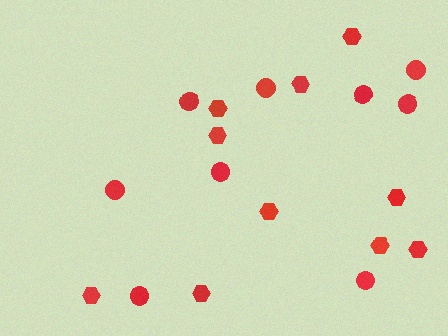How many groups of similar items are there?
There are 2 groups: one group of hexagons (10) and one group of circles (9).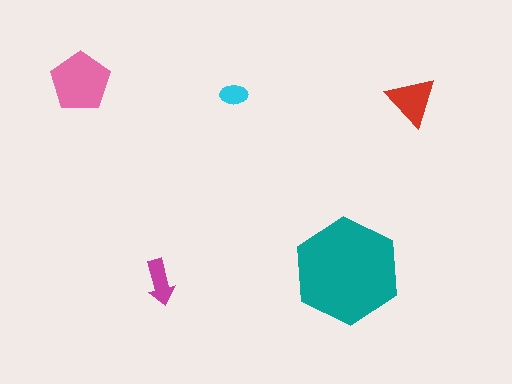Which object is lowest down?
The magenta arrow is bottommost.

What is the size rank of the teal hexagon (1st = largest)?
1st.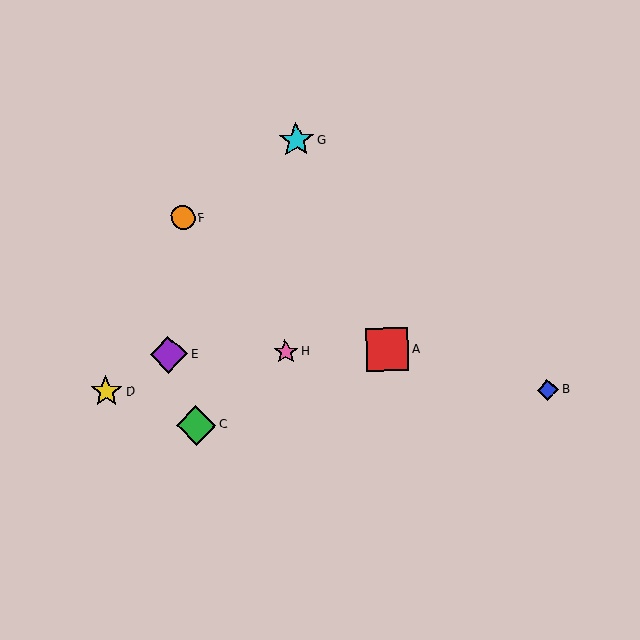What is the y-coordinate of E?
Object E is at y≈355.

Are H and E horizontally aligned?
Yes, both are at y≈352.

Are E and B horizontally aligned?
No, E is at y≈355 and B is at y≈390.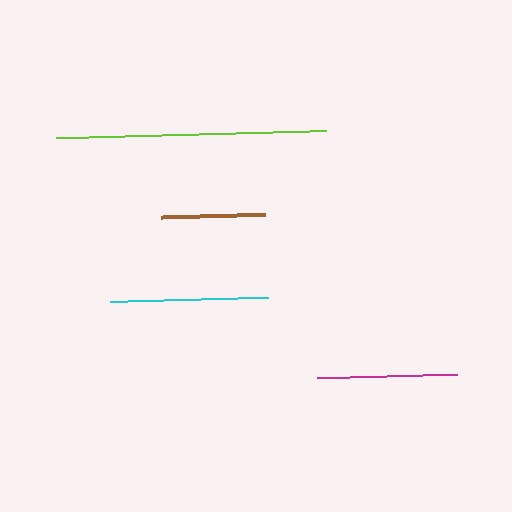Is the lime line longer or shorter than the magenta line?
The lime line is longer than the magenta line.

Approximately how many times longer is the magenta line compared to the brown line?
The magenta line is approximately 1.3 times the length of the brown line.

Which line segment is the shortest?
The brown line is the shortest at approximately 105 pixels.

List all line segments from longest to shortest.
From longest to shortest: lime, cyan, magenta, brown.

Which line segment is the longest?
The lime line is the longest at approximately 270 pixels.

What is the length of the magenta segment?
The magenta segment is approximately 139 pixels long.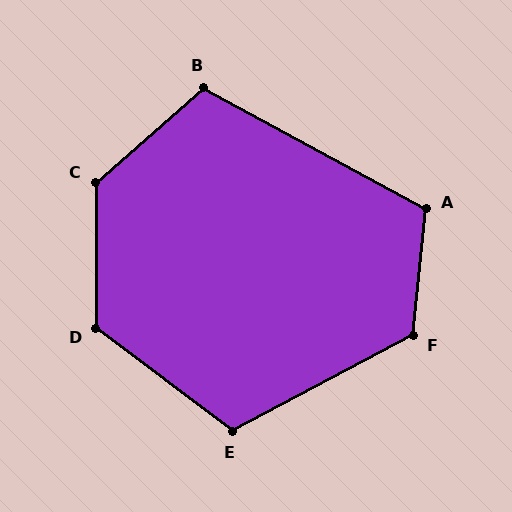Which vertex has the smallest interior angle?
B, at approximately 110 degrees.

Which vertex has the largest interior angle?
C, at approximately 131 degrees.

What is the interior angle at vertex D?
Approximately 127 degrees (obtuse).